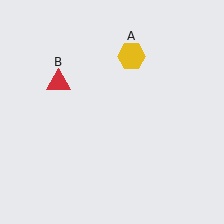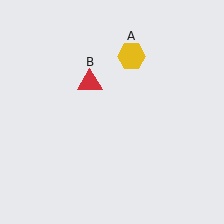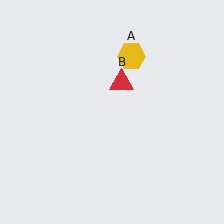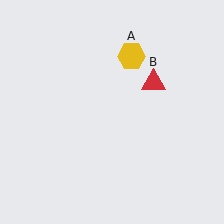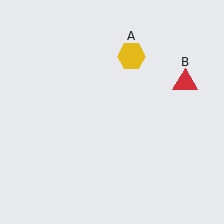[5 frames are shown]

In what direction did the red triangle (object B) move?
The red triangle (object B) moved right.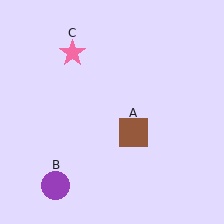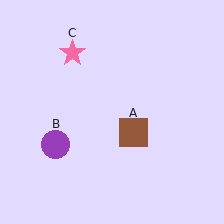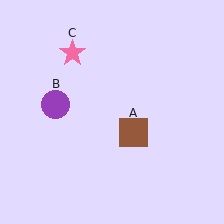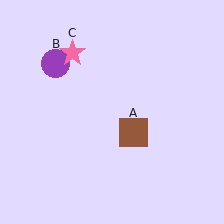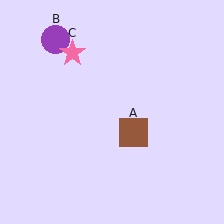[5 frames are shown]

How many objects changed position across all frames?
1 object changed position: purple circle (object B).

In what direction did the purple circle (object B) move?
The purple circle (object B) moved up.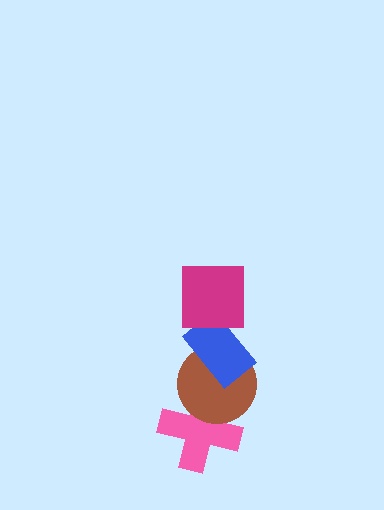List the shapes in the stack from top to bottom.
From top to bottom: the magenta square, the blue rectangle, the brown circle, the pink cross.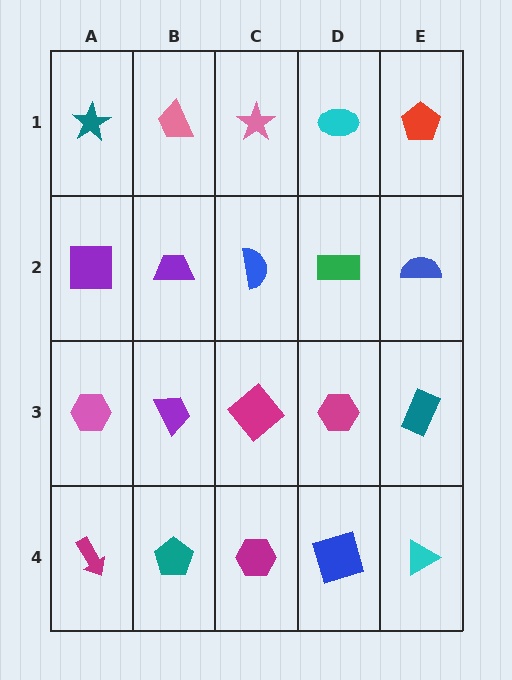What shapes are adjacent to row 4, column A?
A pink hexagon (row 3, column A), a teal pentagon (row 4, column B).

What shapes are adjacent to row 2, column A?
A teal star (row 1, column A), a pink hexagon (row 3, column A), a purple trapezoid (row 2, column B).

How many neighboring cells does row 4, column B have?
3.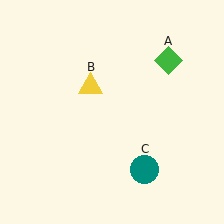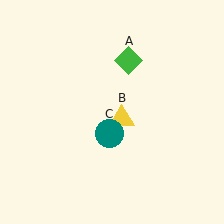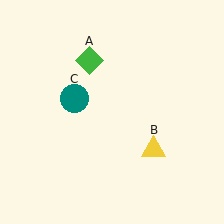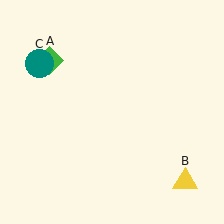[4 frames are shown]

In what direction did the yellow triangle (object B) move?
The yellow triangle (object B) moved down and to the right.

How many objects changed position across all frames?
3 objects changed position: green diamond (object A), yellow triangle (object B), teal circle (object C).